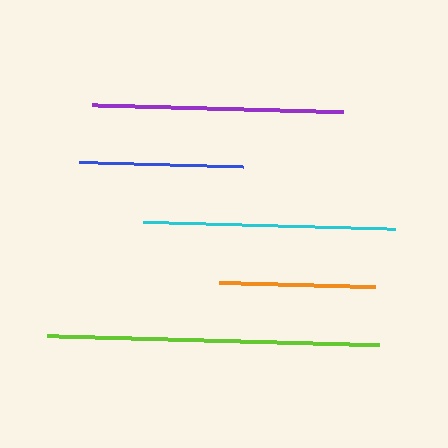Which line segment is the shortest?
The orange line is the shortest at approximately 156 pixels.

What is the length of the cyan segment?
The cyan segment is approximately 253 pixels long.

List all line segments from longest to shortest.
From longest to shortest: lime, cyan, purple, blue, orange.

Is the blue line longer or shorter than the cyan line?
The cyan line is longer than the blue line.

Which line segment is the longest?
The lime line is the longest at approximately 332 pixels.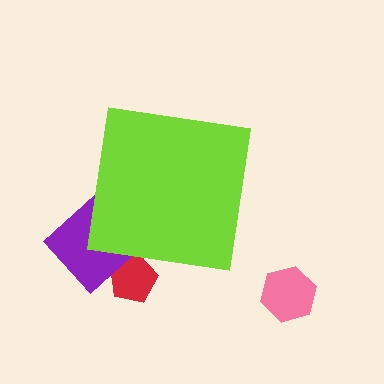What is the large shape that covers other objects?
A lime square.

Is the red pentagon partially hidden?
Yes, the red pentagon is partially hidden behind the lime square.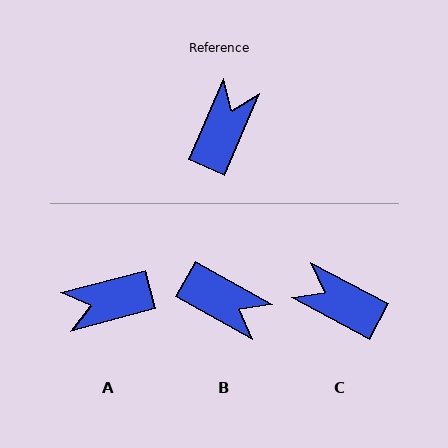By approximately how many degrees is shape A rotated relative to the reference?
Approximately 128 degrees counter-clockwise.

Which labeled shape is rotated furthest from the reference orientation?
A, about 128 degrees away.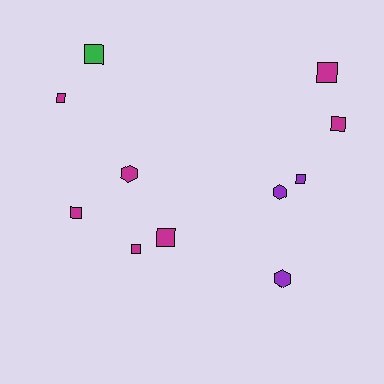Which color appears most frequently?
Magenta, with 7 objects.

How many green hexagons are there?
There are no green hexagons.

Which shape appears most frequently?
Square, with 8 objects.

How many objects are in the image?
There are 11 objects.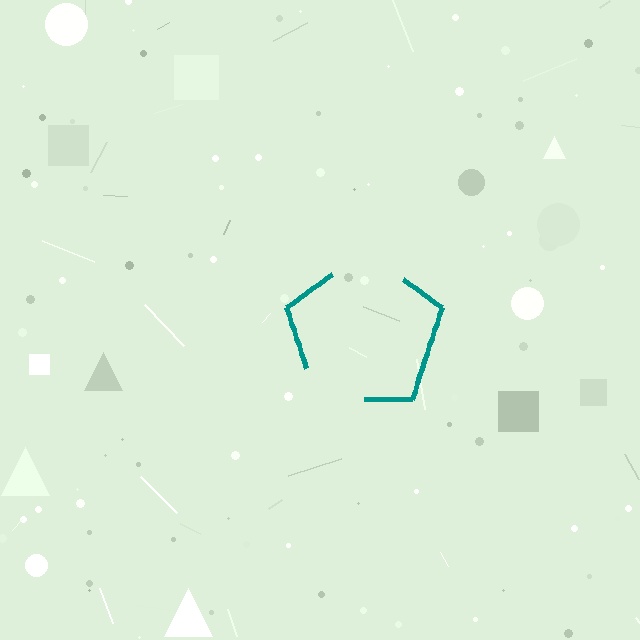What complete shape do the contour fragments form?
The contour fragments form a pentagon.